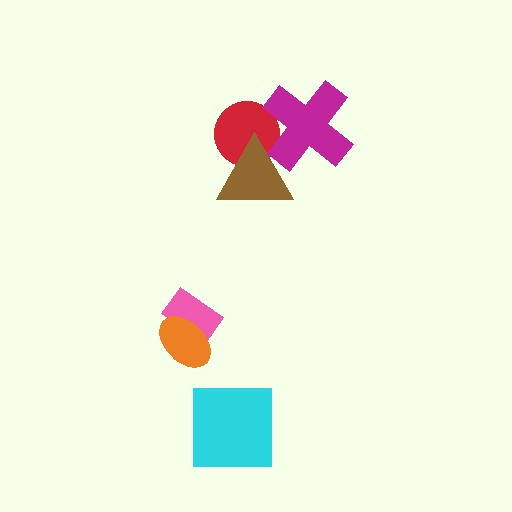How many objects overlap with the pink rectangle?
1 object overlaps with the pink rectangle.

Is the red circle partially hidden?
Yes, it is partially covered by another shape.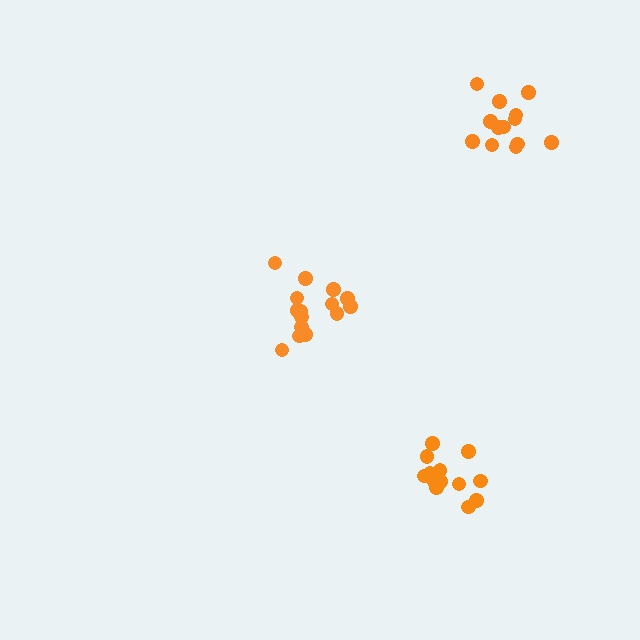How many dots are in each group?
Group 1: 15 dots, Group 2: 13 dots, Group 3: 13 dots (41 total).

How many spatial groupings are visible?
There are 3 spatial groupings.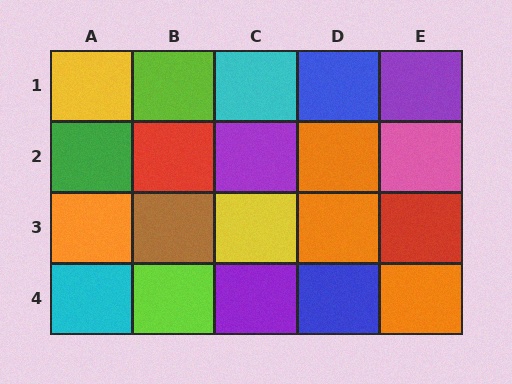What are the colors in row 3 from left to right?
Orange, brown, yellow, orange, red.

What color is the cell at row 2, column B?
Red.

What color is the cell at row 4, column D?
Blue.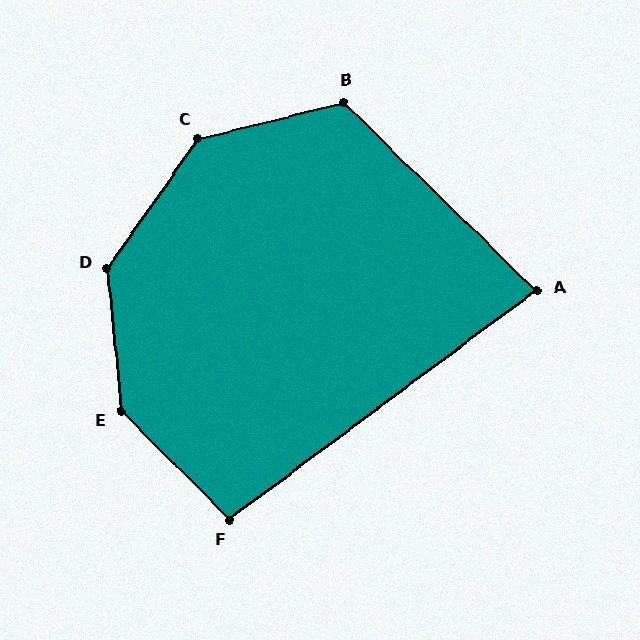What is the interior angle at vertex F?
Approximately 99 degrees (obtuse).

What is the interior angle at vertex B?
Approximately 122 degrees (obtuse).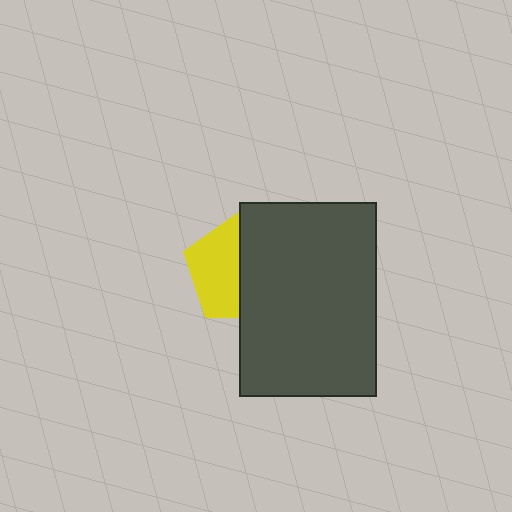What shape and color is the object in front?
The object in front is a dark gray rectangle.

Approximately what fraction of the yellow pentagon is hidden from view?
Roughly 50% of the yellow pentagon is hidden behind the dark gray rectangle.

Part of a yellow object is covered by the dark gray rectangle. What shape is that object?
It is a pentagon.